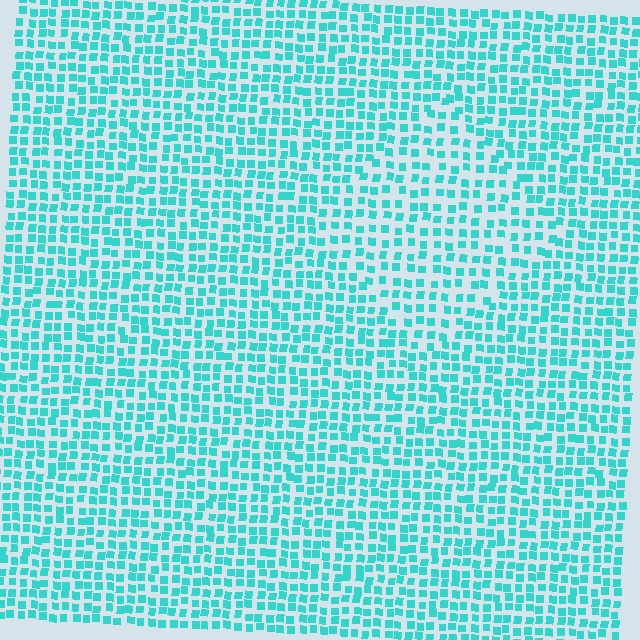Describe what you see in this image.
The image contains small cyan elements arranged at two different densities. A diamond-shaped region is visible where the elements are less densely packed than the surrounding area.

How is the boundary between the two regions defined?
The boundary is defined by a change in element density (approximately 1.4x ratio). All elements are the same color, size, and shape.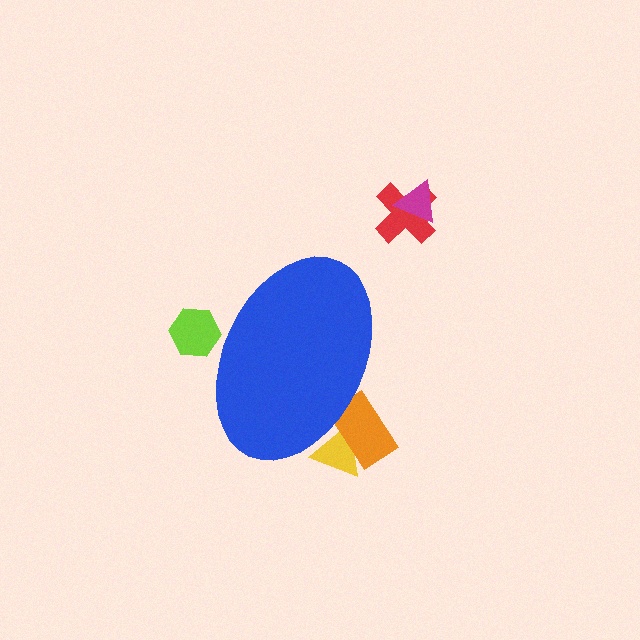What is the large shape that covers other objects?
A blue ellipse.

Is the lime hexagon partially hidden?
Yes, the lime hexagon is partially hidden behind the blue ellipse.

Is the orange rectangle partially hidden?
Yes, the orange rectangle is partially hidden behind the blue ellipse.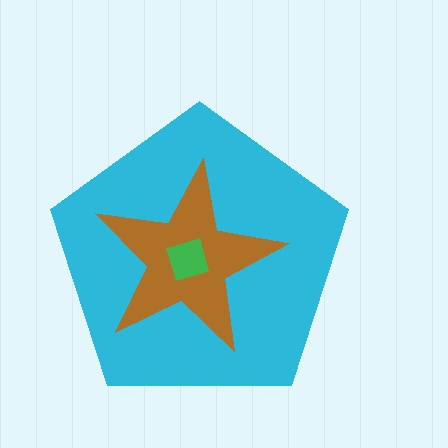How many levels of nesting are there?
3.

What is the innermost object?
The green diamond.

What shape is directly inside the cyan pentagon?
The brown star.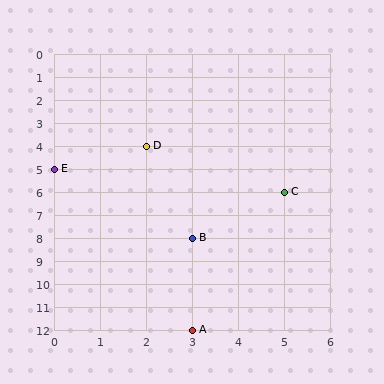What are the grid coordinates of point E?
Point E is at grid coordinates (0, 5).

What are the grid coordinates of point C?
Point C is at grid coordinates (5, 6).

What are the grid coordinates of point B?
Point B is at grid coordinates (3, 8).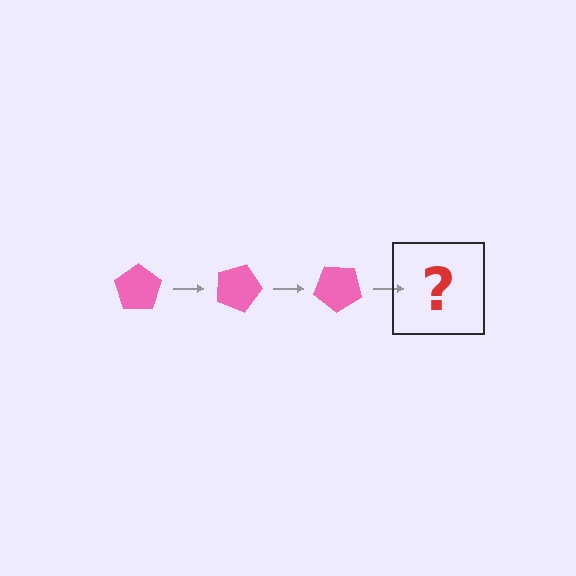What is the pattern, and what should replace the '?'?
The pattern is that the pentagon rotates 20 degrees each step. The '?' should be a pink pentagon rotated 60 degrees.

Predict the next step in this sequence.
The next step is a pink pentagon rotated 60 degrees.